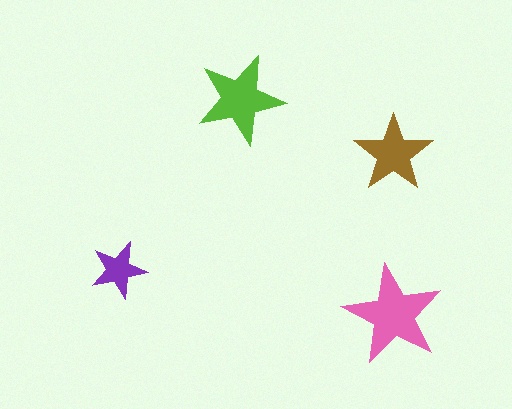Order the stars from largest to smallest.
the pink one, the lime one, the brown one, the purple one.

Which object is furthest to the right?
The pink star is rightmost.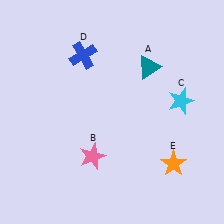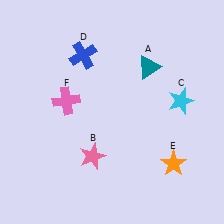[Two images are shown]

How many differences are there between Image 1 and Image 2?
There is 1 difference between the two images.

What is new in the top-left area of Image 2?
A pink cross (F) was added in the top-left area of Image 2.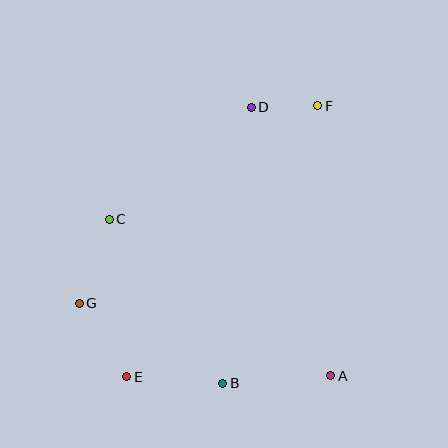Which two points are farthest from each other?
Points E and F are farthest from each other.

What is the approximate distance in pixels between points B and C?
The distance between B and C is approximately 200 pixels.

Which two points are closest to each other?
Points D and F are closest to each other.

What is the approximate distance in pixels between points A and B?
The distance between A and B is approximately 108 pixels.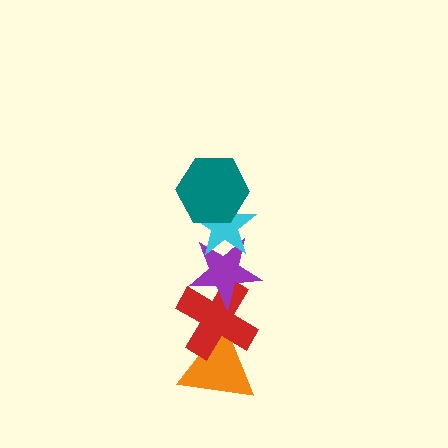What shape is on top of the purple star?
The cyan star is on top of the purple star.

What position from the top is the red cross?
The red cross is 4th from the top.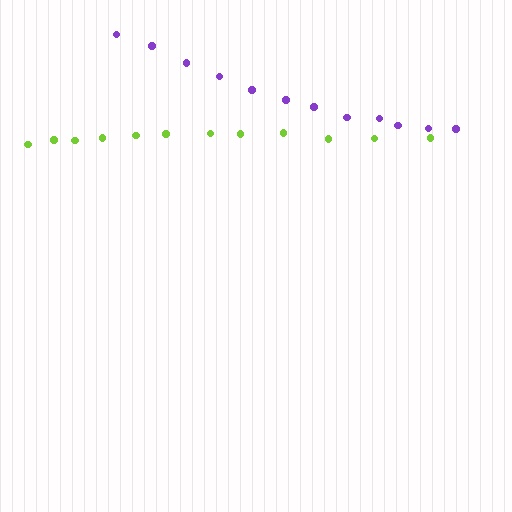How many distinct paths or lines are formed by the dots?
There are 2 distinct paths.